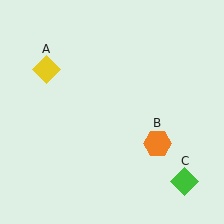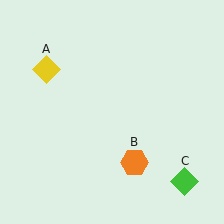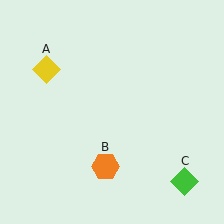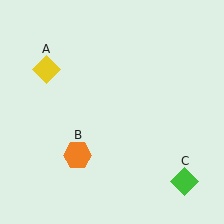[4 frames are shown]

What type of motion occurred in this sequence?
The orange hexagon (object B) rotated clockwise around the center of the scene.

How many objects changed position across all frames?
1 object changed position: orange hexagon (object B).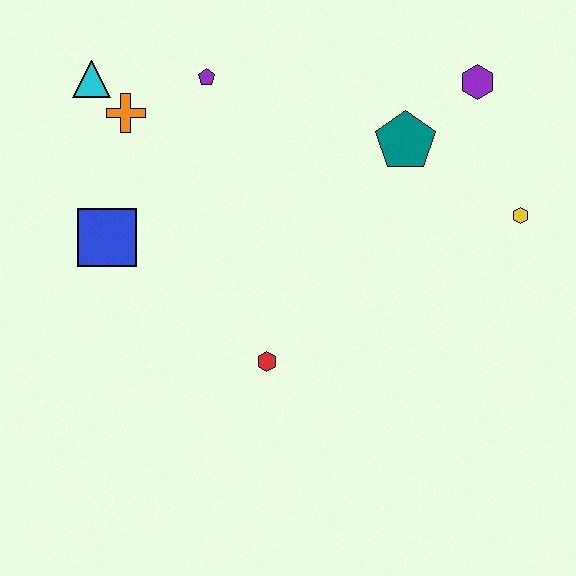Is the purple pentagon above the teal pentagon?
Yes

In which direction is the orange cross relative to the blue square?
The orange cross is above the blue square.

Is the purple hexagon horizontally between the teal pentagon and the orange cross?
No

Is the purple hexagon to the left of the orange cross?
No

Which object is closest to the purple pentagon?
The orange cross is closest to the purple pentagon.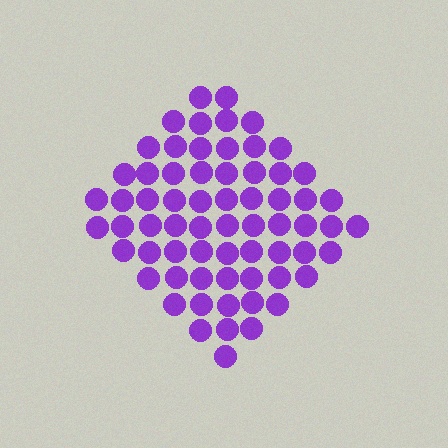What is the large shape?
The large shape is a diamond.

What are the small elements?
The small elements are circles.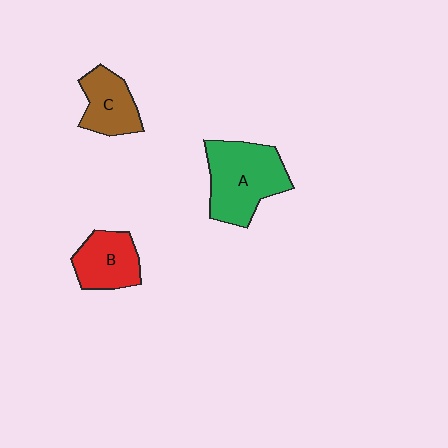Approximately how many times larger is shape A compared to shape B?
Approximately 1.6 times.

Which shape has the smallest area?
Shape C (brown).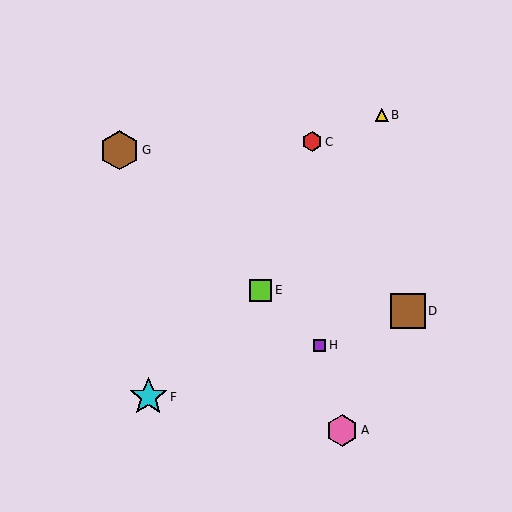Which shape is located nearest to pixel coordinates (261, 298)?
The lime square (labeled E) at (261, 290) is nearest to that location.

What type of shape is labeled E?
Shape E is a lime square.